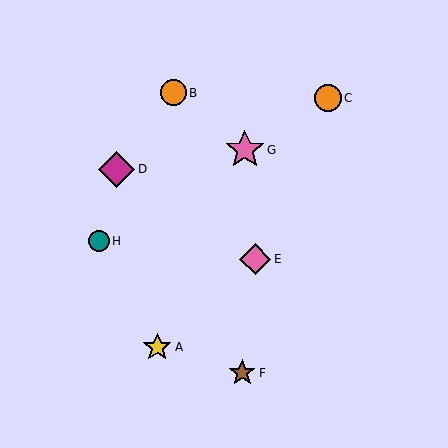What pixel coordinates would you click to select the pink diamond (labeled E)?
Click at (255, 259) to select the pink diamond E.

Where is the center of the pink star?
The center of the pink star is at (245, 150).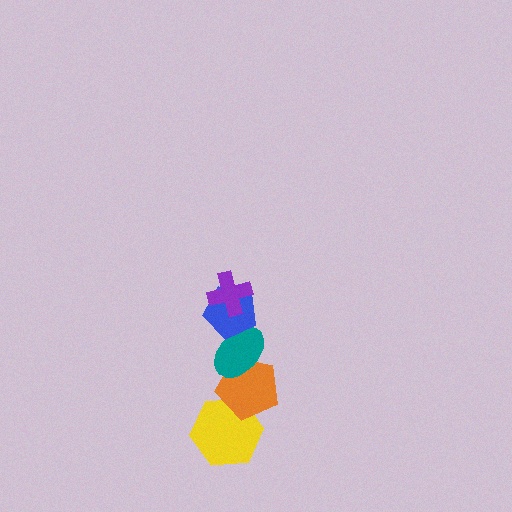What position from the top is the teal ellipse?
The teal ellipse is 3rd from the top.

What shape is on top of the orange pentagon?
The teal ellipse is on top of the orange pentagon.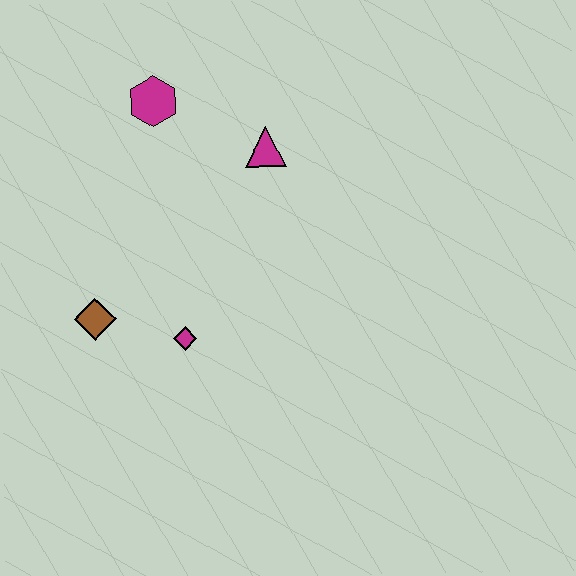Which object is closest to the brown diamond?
The magenta diamond is closest to the brown diamond.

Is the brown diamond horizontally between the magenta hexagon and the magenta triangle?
No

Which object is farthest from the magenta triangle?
The brown diamond is farthest from the magenta triangle.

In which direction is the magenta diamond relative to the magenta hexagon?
The magenta diamond is below the magenta hexagon.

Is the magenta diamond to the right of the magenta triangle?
No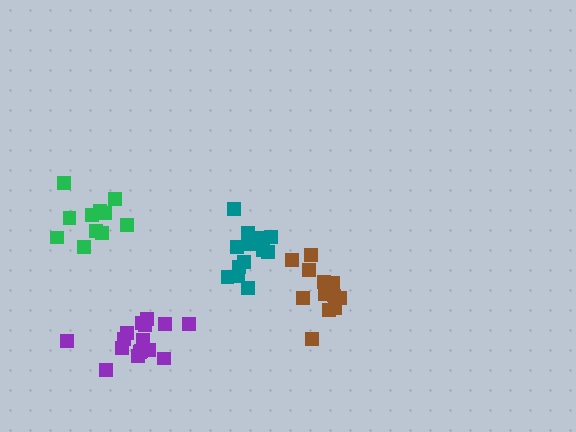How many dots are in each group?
Group 1: 16 dots, Group 2: 16 dots, Group 3: 13 dots, Group 4: 11 dots (56 total).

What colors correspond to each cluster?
The clusters are colored: purple, teal, brown, green.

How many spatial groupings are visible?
There are 4 spatial groupings.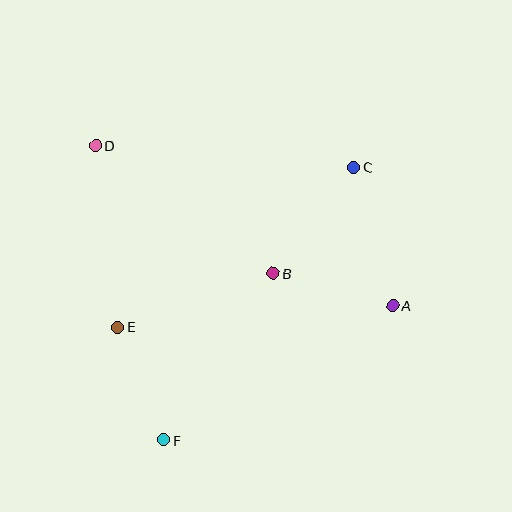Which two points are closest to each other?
Points E and F are closest to each other.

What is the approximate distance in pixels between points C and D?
The distance between C and D is approximately 258 pixels.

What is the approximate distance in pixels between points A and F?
The distance between A and F is approximately 265 pixels.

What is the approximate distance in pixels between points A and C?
The distance between A and C is approximately 144 pixels.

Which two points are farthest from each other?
Points A and D are farthest from each other.